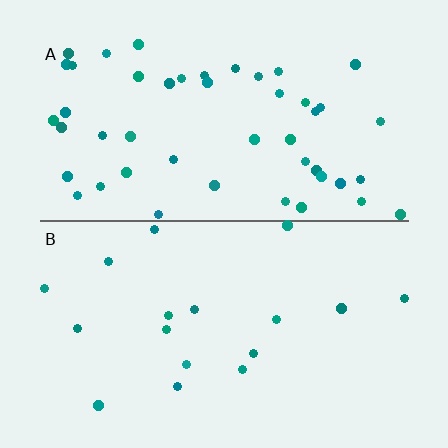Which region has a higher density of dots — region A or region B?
A (the top).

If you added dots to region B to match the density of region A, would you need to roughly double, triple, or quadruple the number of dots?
Approximately triple.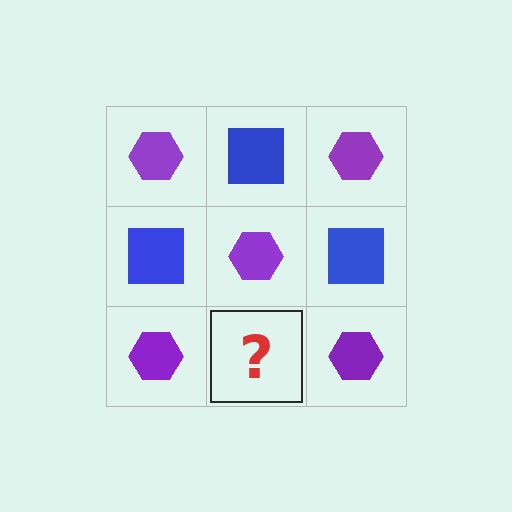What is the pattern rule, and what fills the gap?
The rule is that it alternates purple hexagon and blue square in a checkerboard pattern. The gap should be filled with a blue square.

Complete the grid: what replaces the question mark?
The question mark should be replaced with a blue square.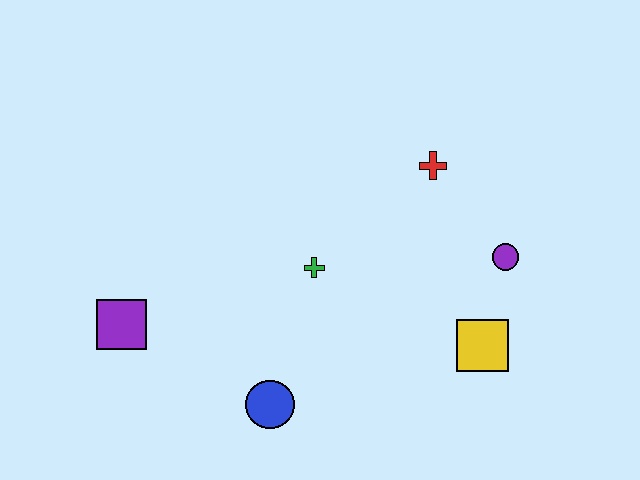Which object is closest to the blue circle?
The green cross is closest to the blue circle.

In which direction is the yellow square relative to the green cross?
The yellow square is to the right of the green cross.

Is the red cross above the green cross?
Yes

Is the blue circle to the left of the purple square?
No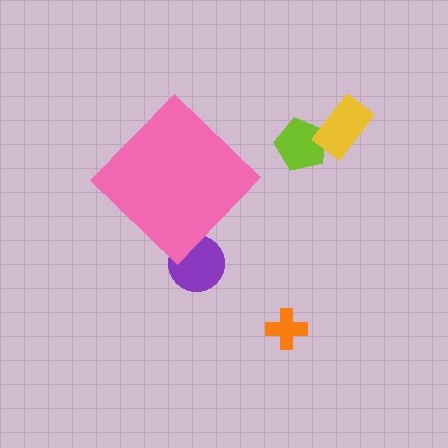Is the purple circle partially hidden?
Yes, the purple circle is partially hidden behind the pink diamond.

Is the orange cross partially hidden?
No, the orange cross is fully visible.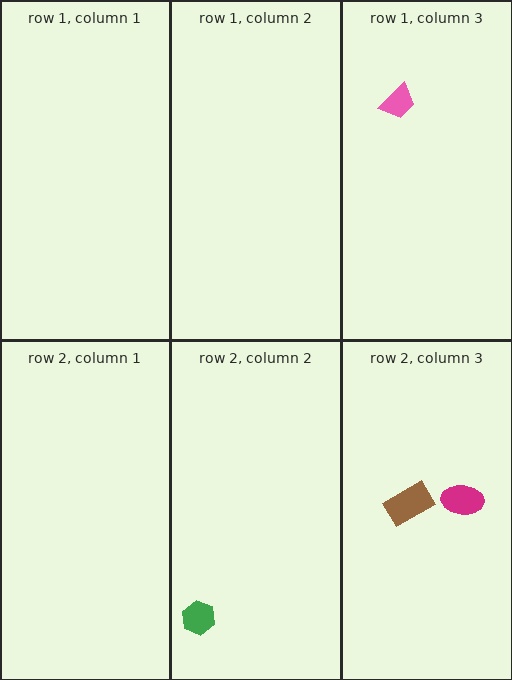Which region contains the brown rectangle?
The row 2, column 3 region.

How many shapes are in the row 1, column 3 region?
1.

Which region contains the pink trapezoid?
The row 1, column 3 region.